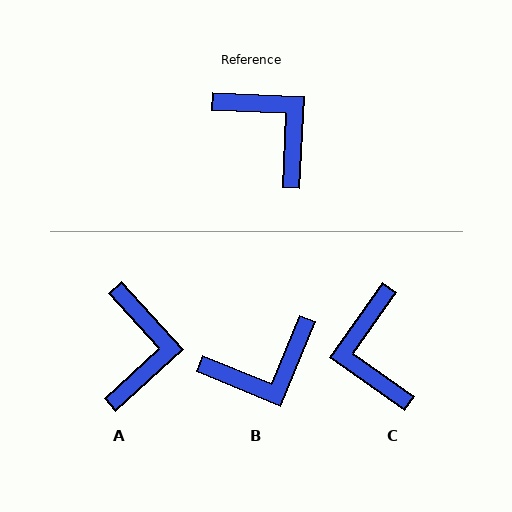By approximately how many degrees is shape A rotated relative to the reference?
Approximately 45 degrees clockwise.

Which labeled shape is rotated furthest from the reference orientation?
C, about 148 degrees away.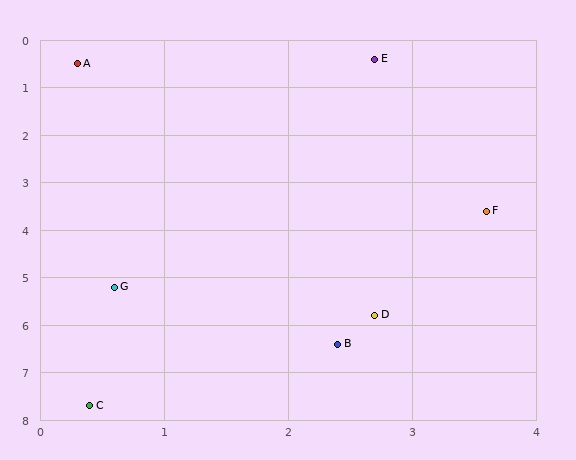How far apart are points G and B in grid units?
Points G and B are about 2.2 grid units apart.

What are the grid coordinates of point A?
Point A is at approximately (0.3, 0.5).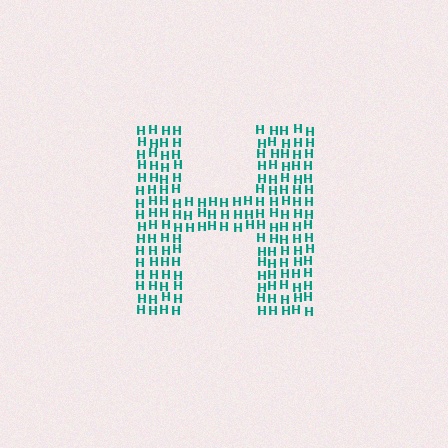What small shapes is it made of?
It is made of small letter H's.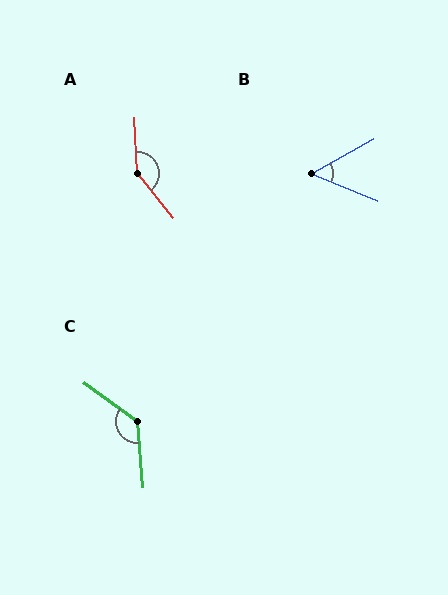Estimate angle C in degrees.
Approximately 130 degrees.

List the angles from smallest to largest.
B (51°), C (130°), A (143°).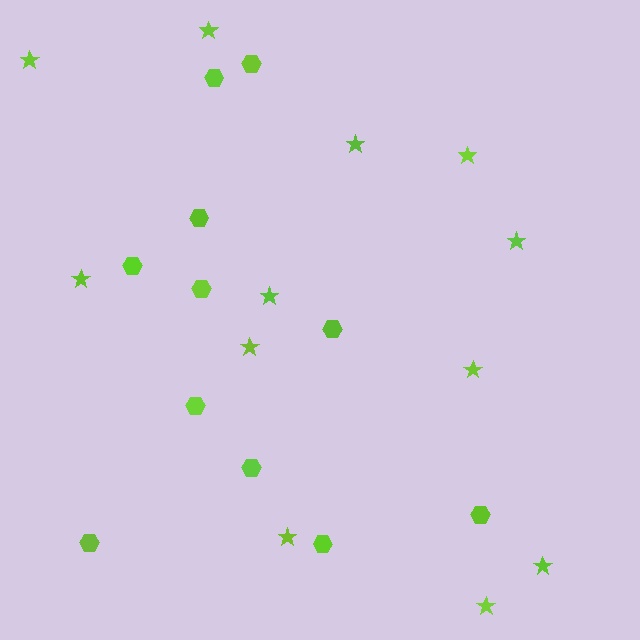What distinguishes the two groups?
There are 2 groups: one group of hexagons (11) and one group of stars (12).